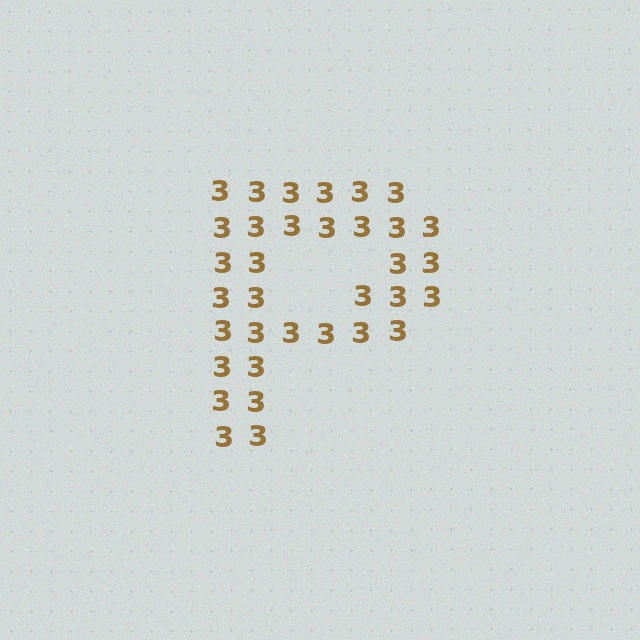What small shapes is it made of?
It is made of small digit 3's.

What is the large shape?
The large shape is the letter P.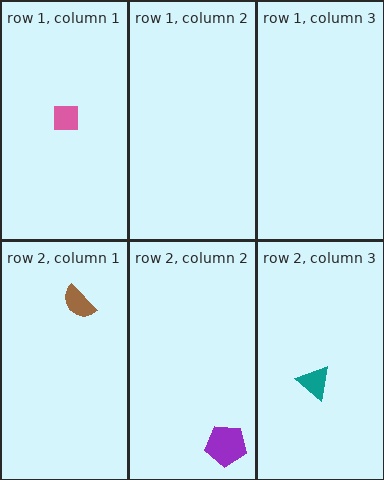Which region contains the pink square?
The row 1, column 1 region.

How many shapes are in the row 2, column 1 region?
1.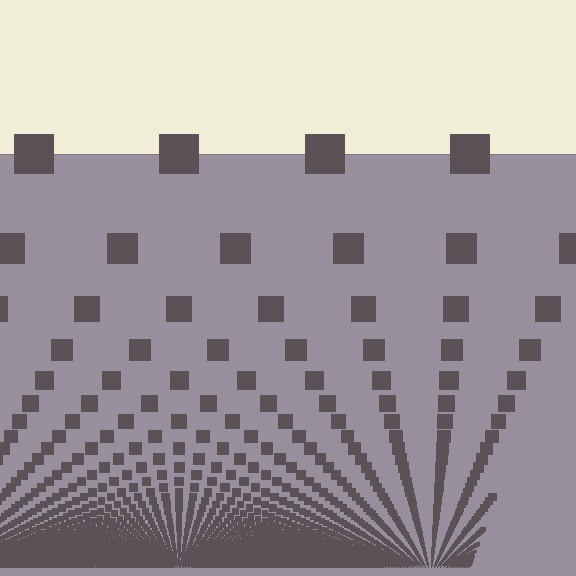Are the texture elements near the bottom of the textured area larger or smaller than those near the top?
Smaller. The gradient is inverted — elements near the bottom are smaller and denser.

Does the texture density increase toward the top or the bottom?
Density increases toward the bottom.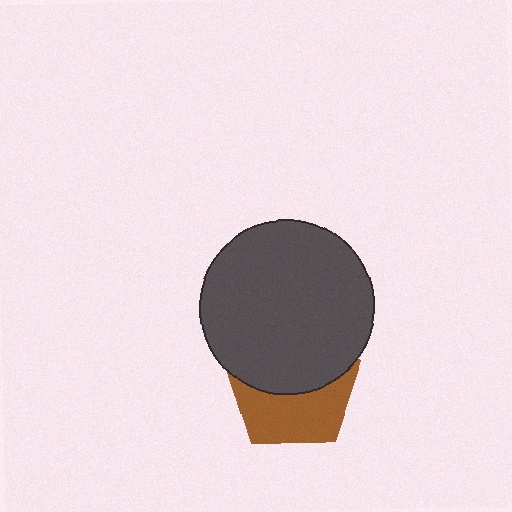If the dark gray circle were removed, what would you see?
You would see the complete brown pentagon.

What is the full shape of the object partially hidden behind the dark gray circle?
The partially hidden object is a brown pentagon.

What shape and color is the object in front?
The object in front is a dark gray circle.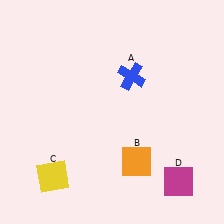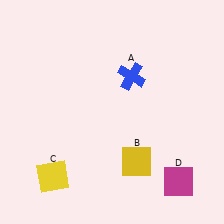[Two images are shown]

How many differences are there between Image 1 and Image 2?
There is 1 difference between the two images.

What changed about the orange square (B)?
In Image 1, B is orange. In Image 2, it changed to yellow.